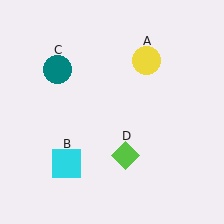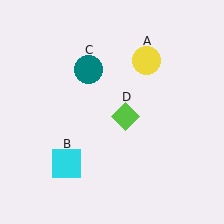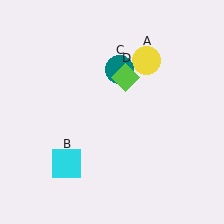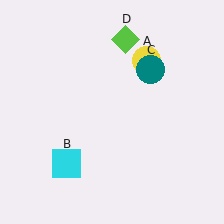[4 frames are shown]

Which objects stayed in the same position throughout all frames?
Yellow circle (object A) and cyan square (object B) remained stationary.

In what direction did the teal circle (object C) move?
The teal circle (object C) moved right.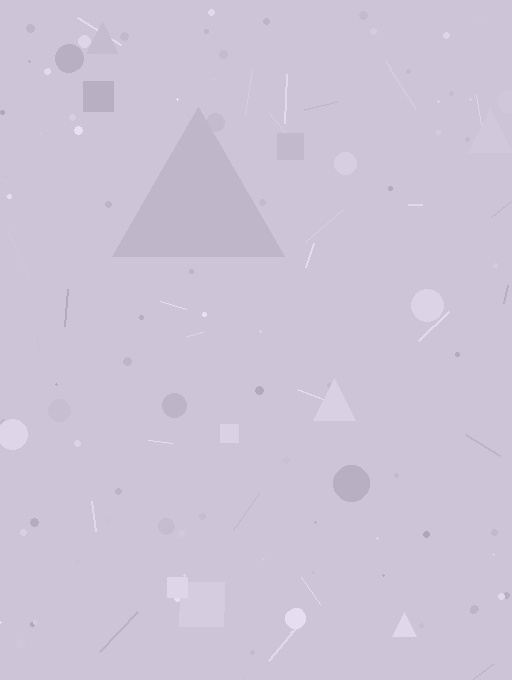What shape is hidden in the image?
A triangle is hidden in the image.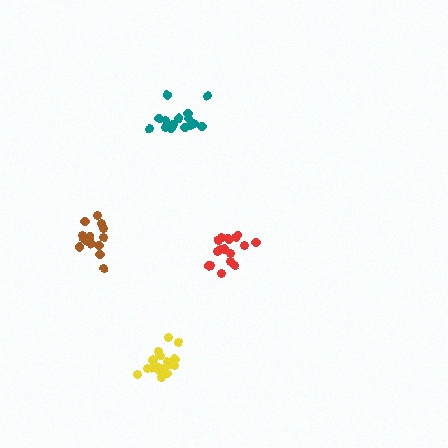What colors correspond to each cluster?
The clusters are colored: red, teal, brown, yellow.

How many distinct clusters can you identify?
There are 4 distinct clusters.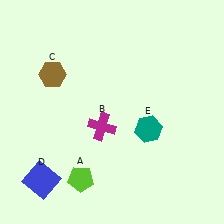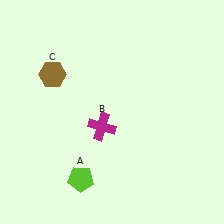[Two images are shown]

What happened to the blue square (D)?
The blue square (D) was removed in Image 2. It was in the bottom-left area of Image 1.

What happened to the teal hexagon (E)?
The teal hexagon (E) was removed in Image 2. It was in the bottom-right area of Image 1.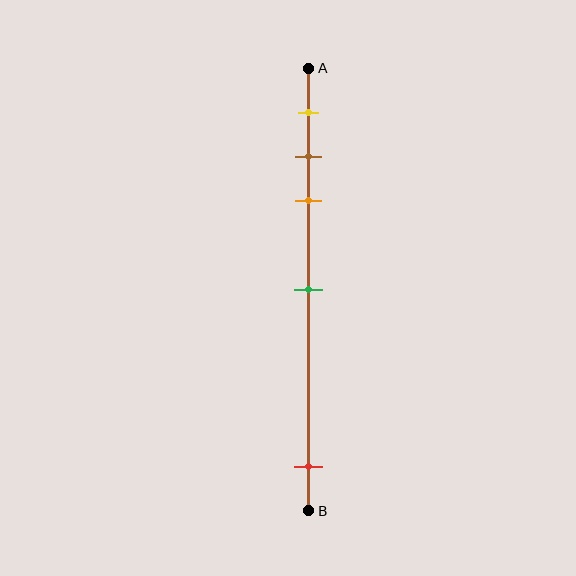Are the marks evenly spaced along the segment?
No, the marks are not evenly spaced.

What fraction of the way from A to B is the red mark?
The red mark is approximately 90% (0.9) of the way from A to B.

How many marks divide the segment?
There are 5 marks dividing the segment.